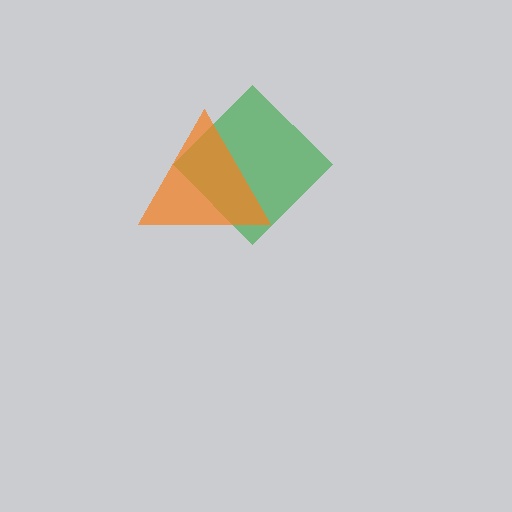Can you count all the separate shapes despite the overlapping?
Yes, there are 2 separate shapes.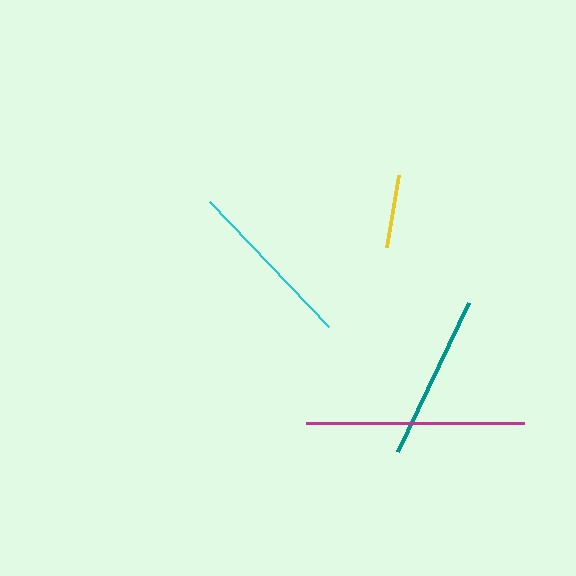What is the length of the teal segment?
The teal segment is approximately 165 pixels long.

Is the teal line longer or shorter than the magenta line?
The magenta line is longer than the teal line.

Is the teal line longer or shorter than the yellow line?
The teal line is longer than the yellow line.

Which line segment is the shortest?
The yellow line is the shortest at approximately 73 pixels.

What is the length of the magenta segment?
The magenta segment is approximately 218 pixels long.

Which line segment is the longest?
The magenta line is the longest at approximately 218 pixels.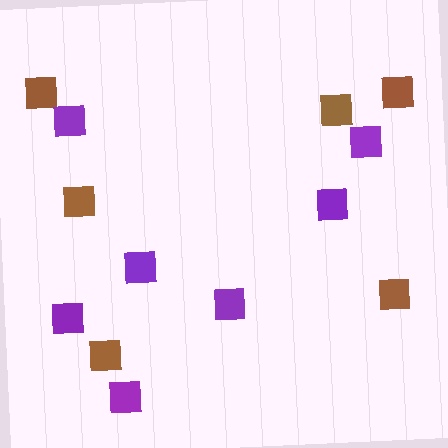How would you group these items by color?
There are 2 groups: one group of brown squares (6) and one group of purple squares (7).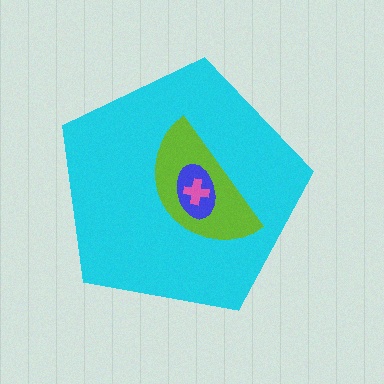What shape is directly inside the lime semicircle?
The blue ellipse.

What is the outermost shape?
The cyan pentagon.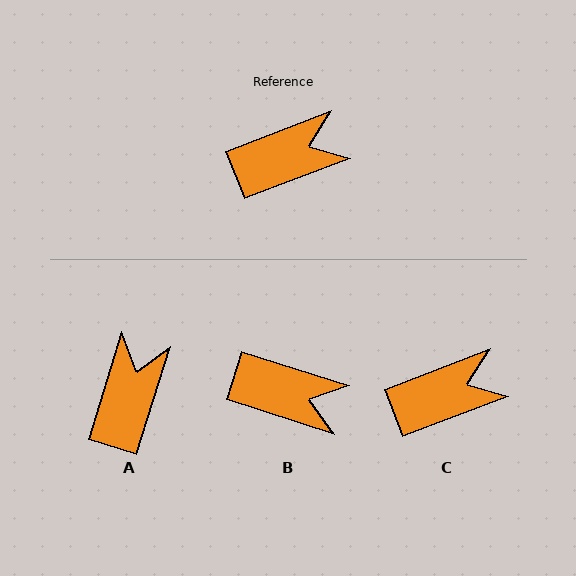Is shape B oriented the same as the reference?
No, it is off by about 39 degrees.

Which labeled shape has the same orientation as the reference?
C.